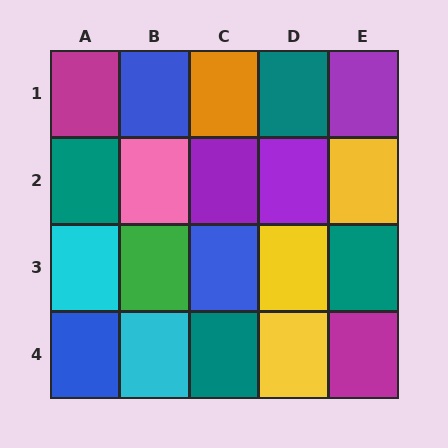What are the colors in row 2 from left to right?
Teal, pink, purple, purple, yellow.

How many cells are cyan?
2 cells are cyan.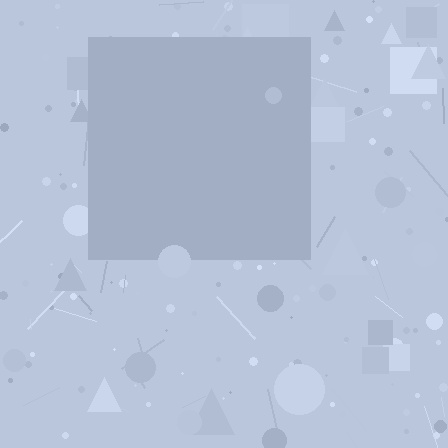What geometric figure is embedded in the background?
A square is embedded in the background.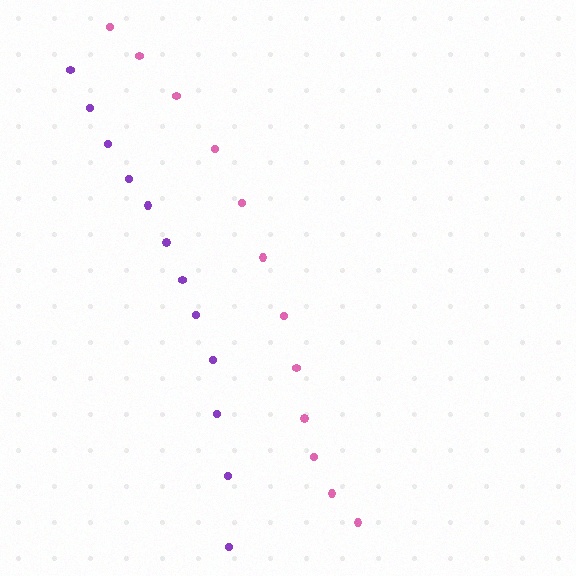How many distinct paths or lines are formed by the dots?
There are 2 distinct paths.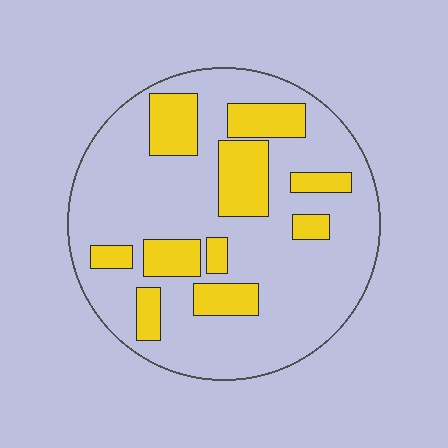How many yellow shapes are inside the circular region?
10.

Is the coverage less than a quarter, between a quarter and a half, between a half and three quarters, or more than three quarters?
Between a quarter and a half.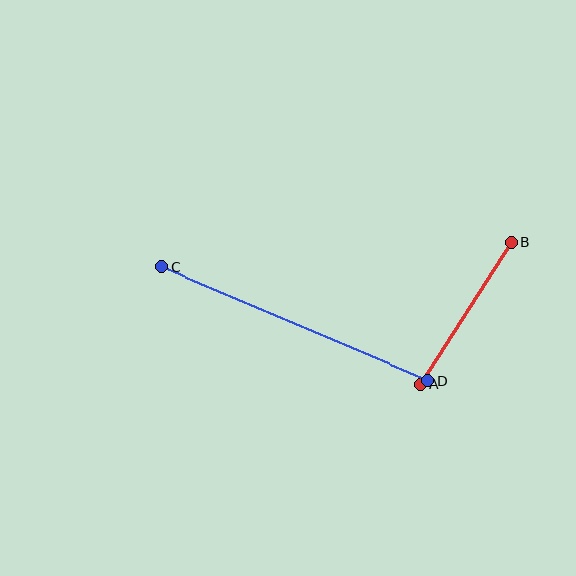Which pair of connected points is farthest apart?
Points C and D are farthest apart.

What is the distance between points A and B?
The distance is approximately 168 pixels.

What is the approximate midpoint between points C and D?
The midpoint is at approximately (295, 324) pixels.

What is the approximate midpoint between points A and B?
The midpoint is at approximately (466, 313) pixels.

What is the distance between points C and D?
The distance is approximately 289 pixels.